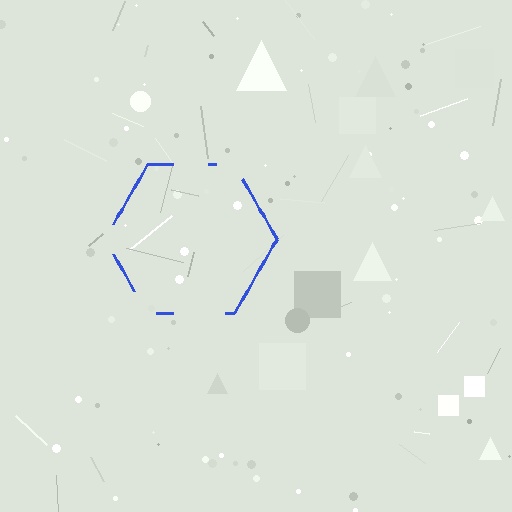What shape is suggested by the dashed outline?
The dashed outline suggests a hexagon.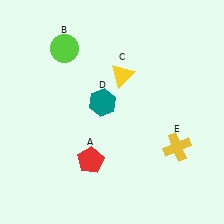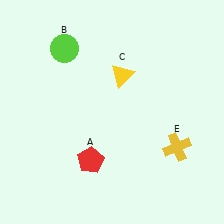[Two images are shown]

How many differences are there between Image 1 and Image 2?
There is 1 difference between the two images.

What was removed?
The teal hexagon (D) was removed in Image 2.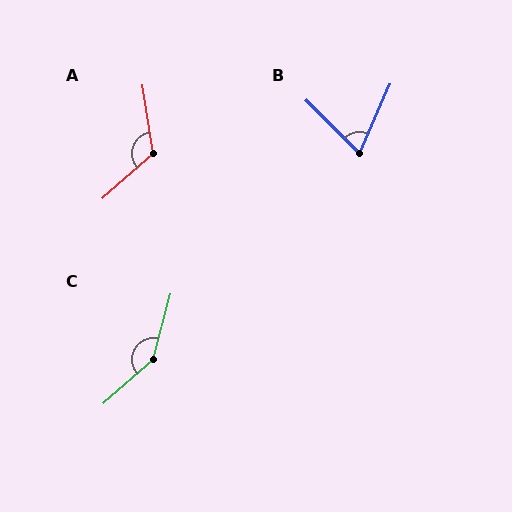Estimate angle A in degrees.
Approximately 122 degrees.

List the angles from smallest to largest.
B (68°), A (122°), C (146°).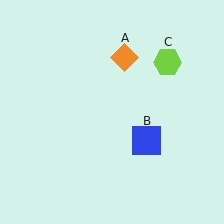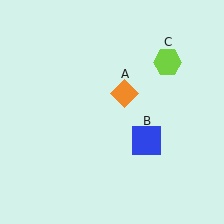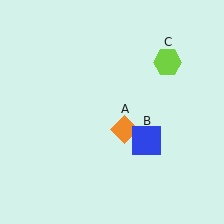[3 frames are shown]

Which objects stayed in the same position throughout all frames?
Blue square (object B) and lime hexagon (object C) remained stationary.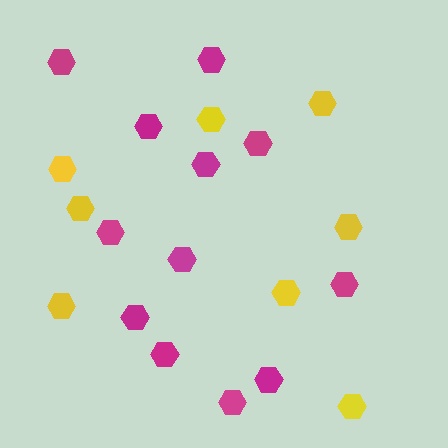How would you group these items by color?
There are 2 groups: one group of yellow hexagons (8) and one group of magenta hexagons (12).